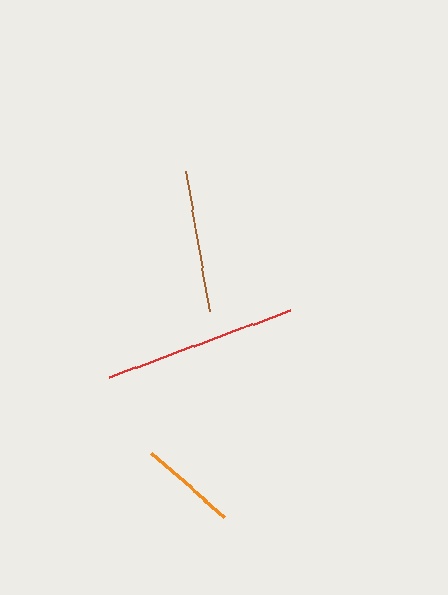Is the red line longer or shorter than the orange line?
The red line is longer than the orange line.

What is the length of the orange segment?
The orange segment is approximately 98 pixels long.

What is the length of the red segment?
The red segment is approximately 193 pixels long.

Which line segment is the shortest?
The orange line is the shortest at approximately 98 pixels.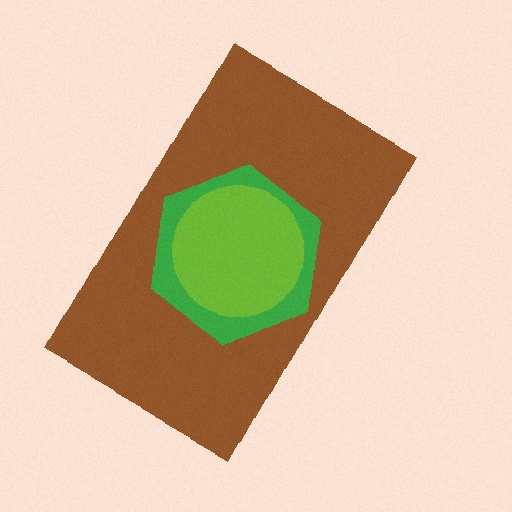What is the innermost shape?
The lime circle.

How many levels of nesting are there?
3.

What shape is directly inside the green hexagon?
The lime circle.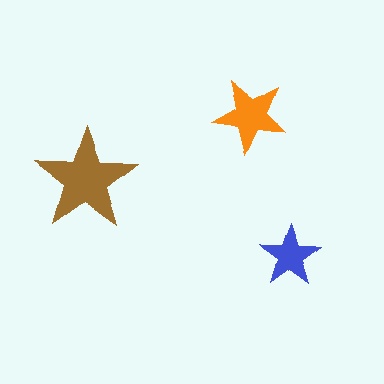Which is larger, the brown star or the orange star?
The brown one.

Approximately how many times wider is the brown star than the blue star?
About 1.5 times wider.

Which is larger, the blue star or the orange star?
The orange one.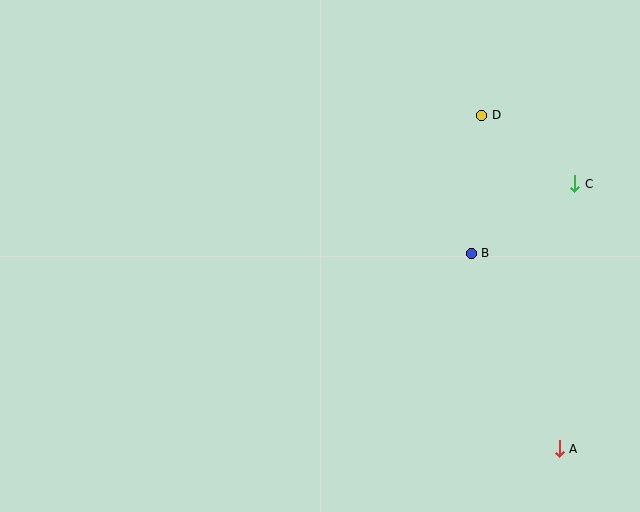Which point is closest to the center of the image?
Point B at (471, 253) is closest to the center.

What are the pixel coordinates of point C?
Point C is at (575, 184).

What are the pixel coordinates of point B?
Point B is at (471, 253).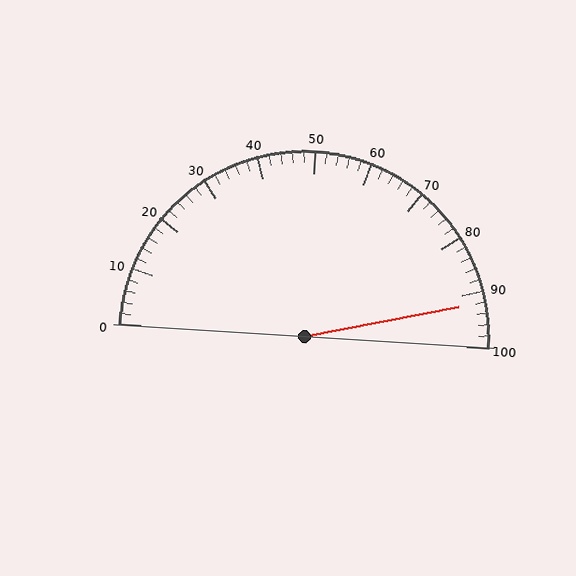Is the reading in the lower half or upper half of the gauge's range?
The reading is in the upper half of the range (0 to 100).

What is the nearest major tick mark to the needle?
The nearest major tick mark is 90.